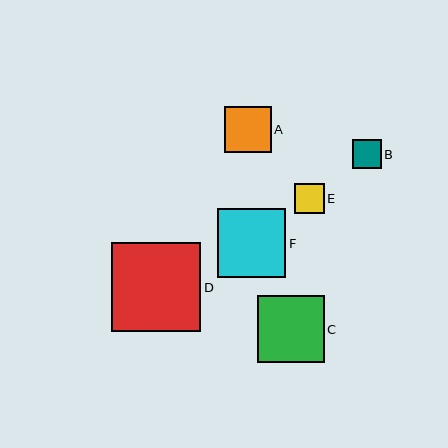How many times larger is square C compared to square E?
Square C is approximately 2.2 times the size of square E.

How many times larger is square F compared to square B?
Square F is approximately 2.4 times the size of square B.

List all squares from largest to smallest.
From largest to smallest: D, F, C, A, E, B.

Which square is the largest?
Square D is the largest with a size of approximately 89 pixels.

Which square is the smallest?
Square B is the smallest with a size of approximately 29 pixels.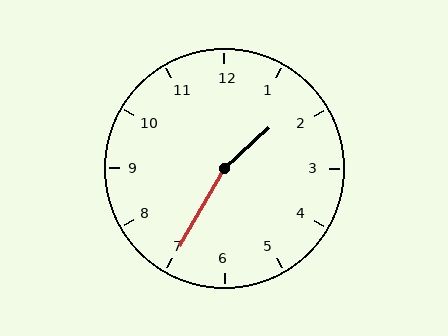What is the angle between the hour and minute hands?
Approximately 162 degrees.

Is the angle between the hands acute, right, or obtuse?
It is obtuse.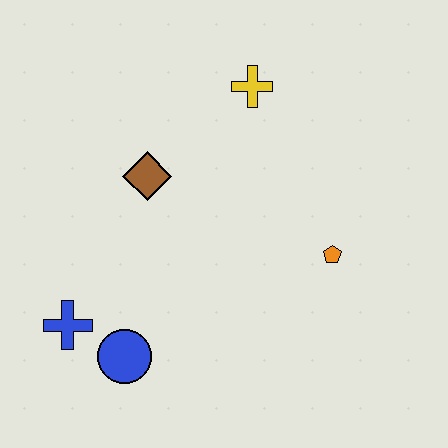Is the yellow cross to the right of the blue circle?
Yes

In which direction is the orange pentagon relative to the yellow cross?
The orange pentagon is below the yellow cross.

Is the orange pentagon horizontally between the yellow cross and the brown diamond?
No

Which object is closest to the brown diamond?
The yellow cross is closest to the brown diamond.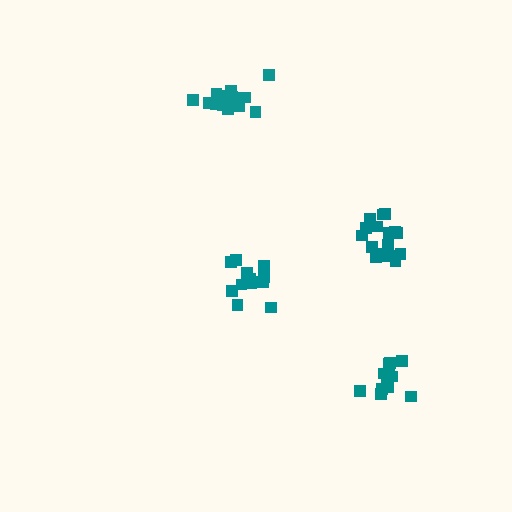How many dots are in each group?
Group 1: 13 dots, Group 2: 17 dots, Group 3: 17 dots, Group 4: 13 dots (60 total).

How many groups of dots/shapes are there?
There are 4 groups.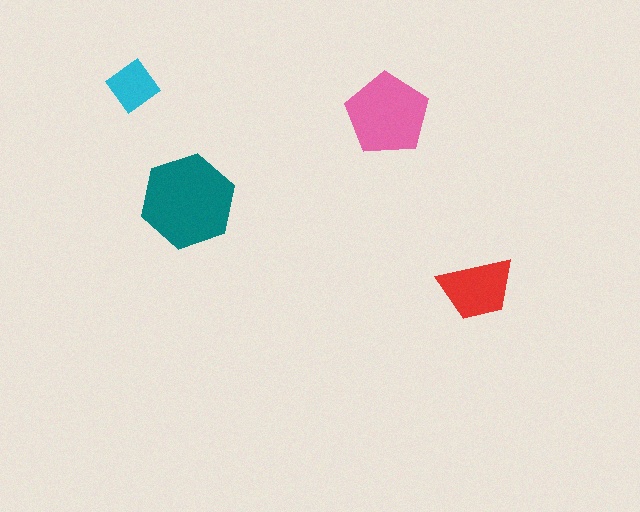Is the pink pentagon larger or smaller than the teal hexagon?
Smaller.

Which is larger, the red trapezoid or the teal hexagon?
The teal hexagon.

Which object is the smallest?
The cyan diamond.